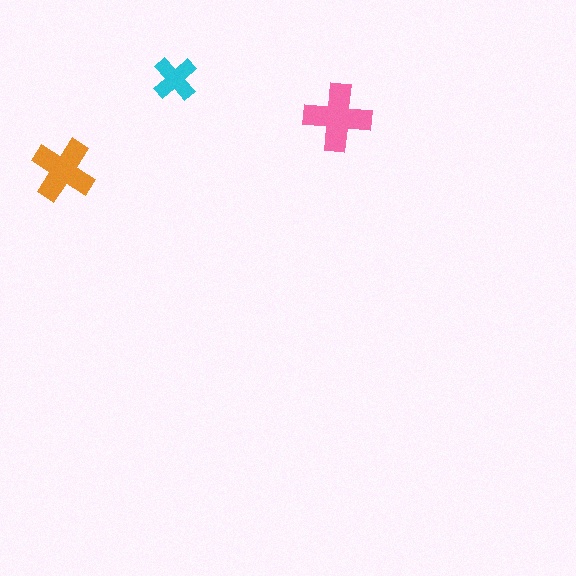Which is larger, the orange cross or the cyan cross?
The orange one.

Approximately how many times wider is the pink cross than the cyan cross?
About 1.5 times wider.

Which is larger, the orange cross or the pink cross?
The pink one.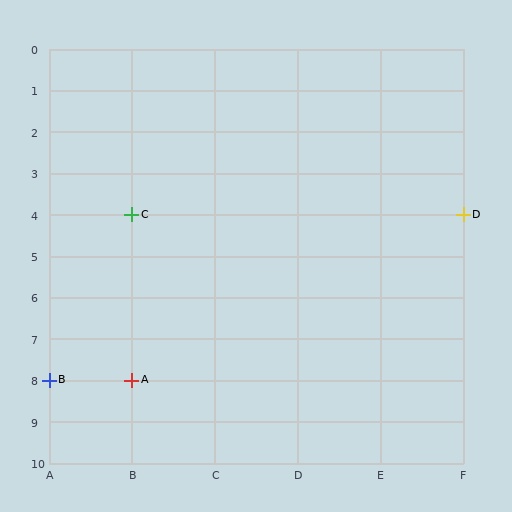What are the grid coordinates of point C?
Point C is at grid coordinates (B, 4).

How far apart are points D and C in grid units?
Points D and C are 4 columns apart.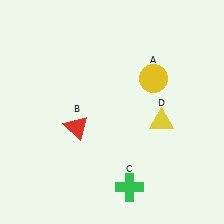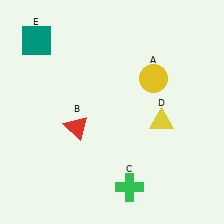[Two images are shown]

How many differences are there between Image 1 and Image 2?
There is 1 difference between the two images.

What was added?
A teal square (E) was added in Image 2.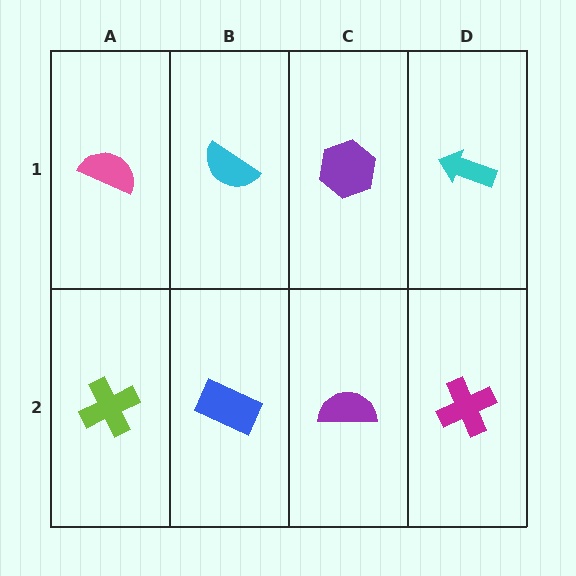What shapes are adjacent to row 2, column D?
A cyan arrow (row 1, column D), a purple semicircle (row 2, column C).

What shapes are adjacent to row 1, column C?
A purple semicircle (row 2, column C), a cyan semicircle (row 1, column B), a cyan arrow (row 1, column D).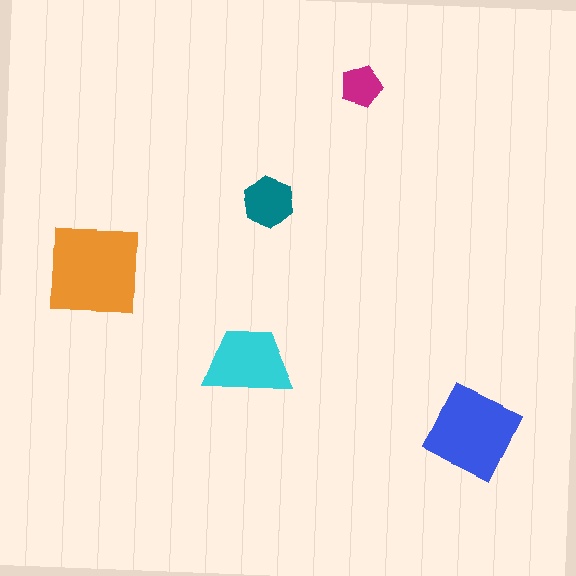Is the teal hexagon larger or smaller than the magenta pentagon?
Larger.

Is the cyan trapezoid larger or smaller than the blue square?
Smaller.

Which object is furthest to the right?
The blue square is rightmost.